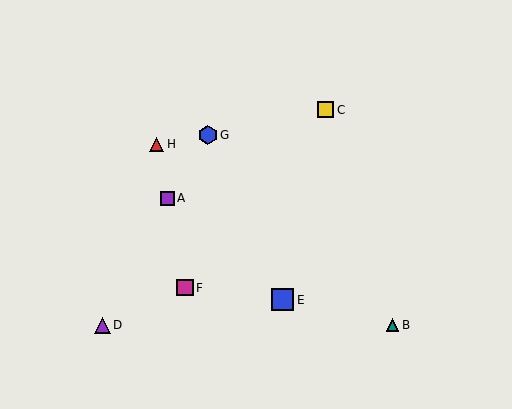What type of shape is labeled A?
Shape A is a purple square.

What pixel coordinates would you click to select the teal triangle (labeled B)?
Click at (393, 325) to select the teal triangle B.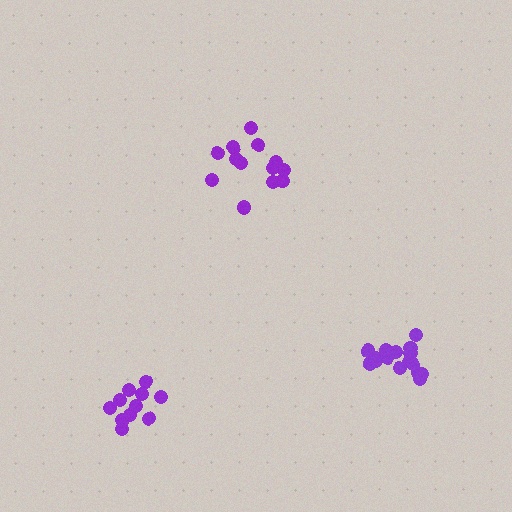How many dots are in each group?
Group 1: 16 dots, Group 2: 11 dots, Group 3: 13 dots (40 total).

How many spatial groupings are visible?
There are 3 spatial groupings.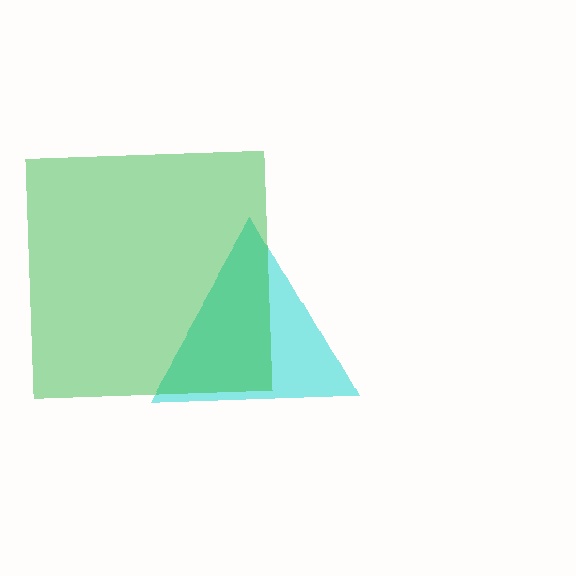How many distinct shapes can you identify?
There are 2 distinct shapes: a cyan triangle, a green square.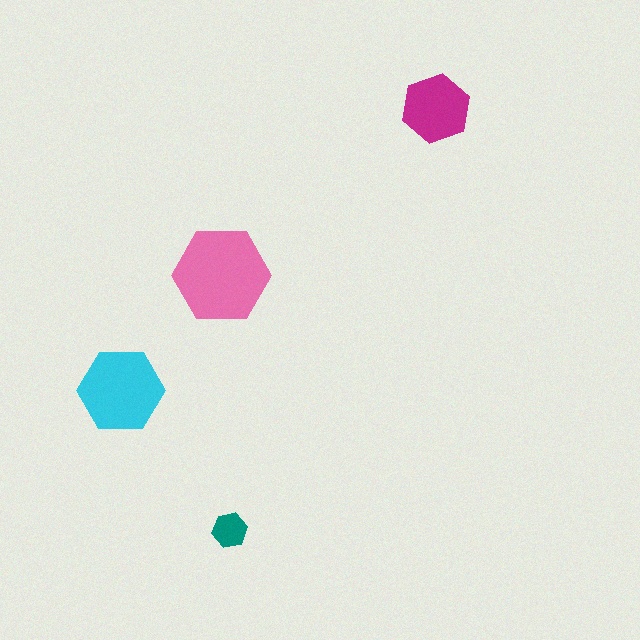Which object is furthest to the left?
The cyan hexagon is leftmost.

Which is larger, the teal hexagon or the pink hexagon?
The pink one.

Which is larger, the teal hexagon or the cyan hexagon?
The cyan one.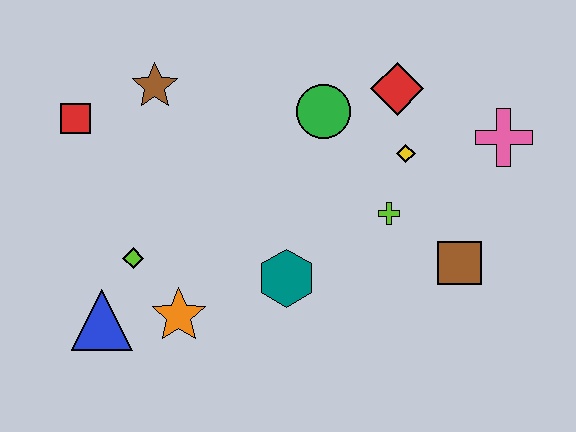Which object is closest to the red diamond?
The yellow diamond is closest to the red diamond.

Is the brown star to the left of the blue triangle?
No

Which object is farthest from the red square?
The pink cross is farthest from the red square.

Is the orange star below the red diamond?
Yes